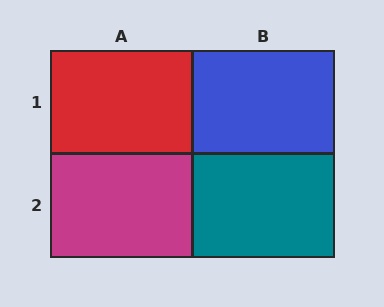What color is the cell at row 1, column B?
Blue.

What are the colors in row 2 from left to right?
Magenta, teal.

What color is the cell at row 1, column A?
Red.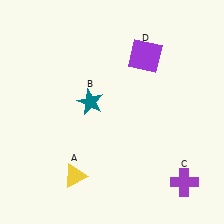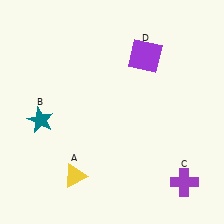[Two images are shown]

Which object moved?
The teal star (B) moved left.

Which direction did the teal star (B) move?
The teal star (B) moved left.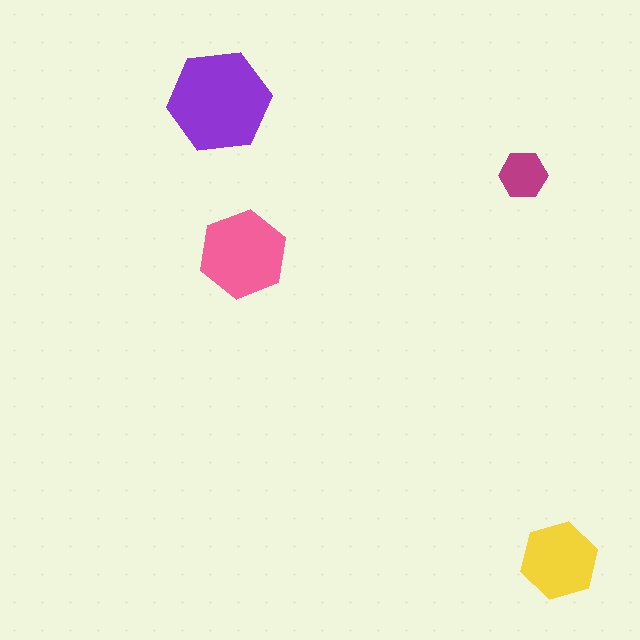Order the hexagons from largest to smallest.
the purple one, the pink one, the yellow one, the magenta one.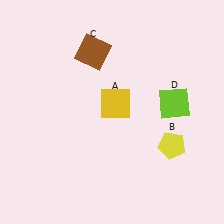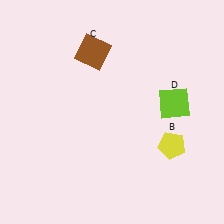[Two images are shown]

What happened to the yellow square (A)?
The yellow square (A) was removed in Image 2. It was in the top-right area of Image 1.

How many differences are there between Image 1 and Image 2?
There is 1 difference between the two images.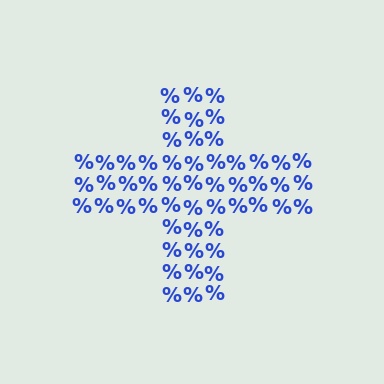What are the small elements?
The small elements are percent signs.